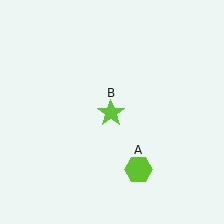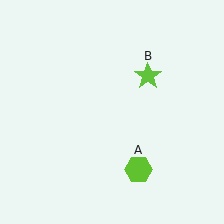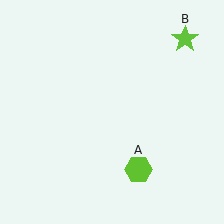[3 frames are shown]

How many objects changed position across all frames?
1 object changed position: lime star (object B).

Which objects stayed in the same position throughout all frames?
Lime hexagon (object A) remained stationary.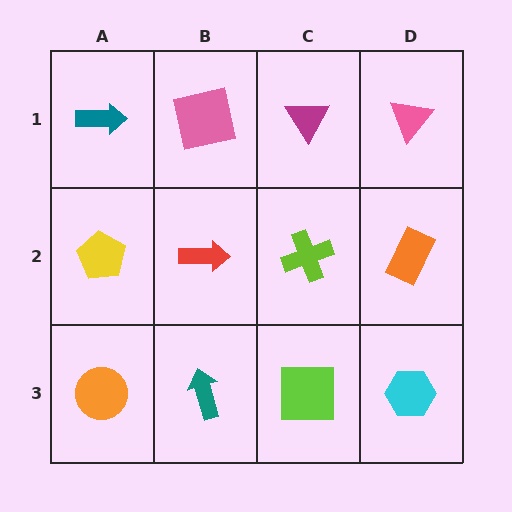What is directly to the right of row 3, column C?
A cyan hexagon.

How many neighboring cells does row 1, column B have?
3.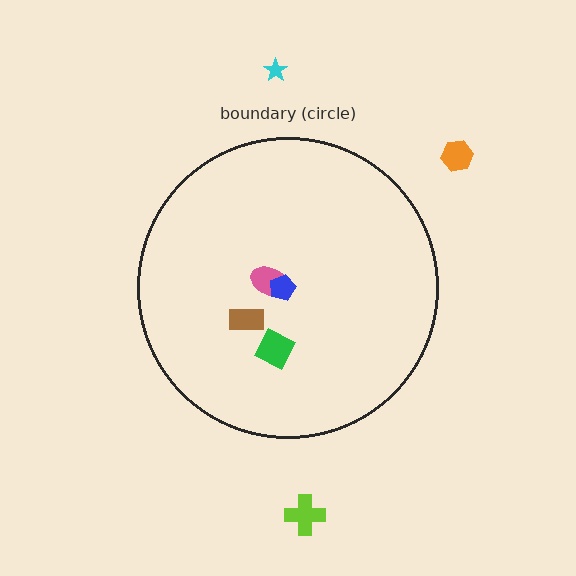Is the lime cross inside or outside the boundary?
Outside.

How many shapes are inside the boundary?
4 inside, 3 outside.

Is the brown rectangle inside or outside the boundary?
Inside.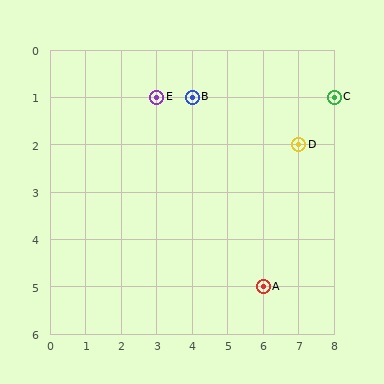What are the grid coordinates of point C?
Point C is at grid coordinates (8, 1).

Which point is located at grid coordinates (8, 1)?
Point C is at (8, 1).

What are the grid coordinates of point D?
Point D is at grid coordinates (7, 2).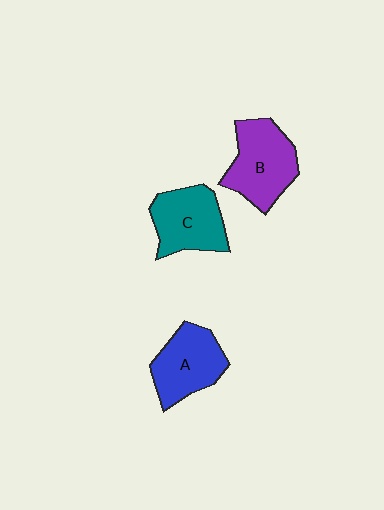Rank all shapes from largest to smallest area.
From largest to smallest: B (purple), C (teal), A (blue).